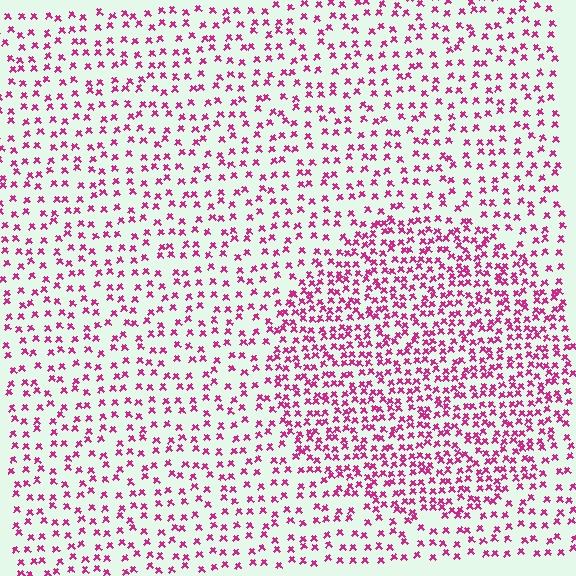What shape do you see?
I see a circle.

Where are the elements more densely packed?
The elements are more densely packed inside the circle boundary.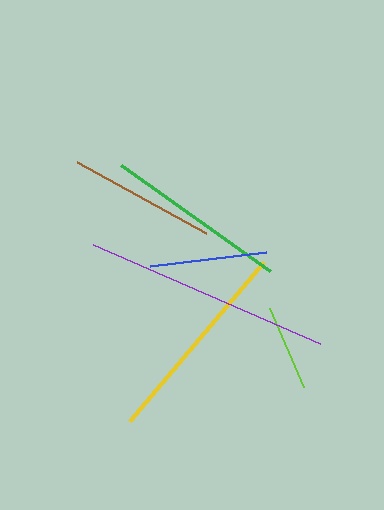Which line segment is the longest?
The purple line is the longest at approximately 248 pixels.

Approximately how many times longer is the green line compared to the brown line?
The green line is approximately 1.2 times the length of the brown line.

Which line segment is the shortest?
The lime line is the shortest at approximately 86 pixels.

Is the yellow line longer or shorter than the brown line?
The yellow line is longer than the brown line.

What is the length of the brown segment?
The brown segment is approximately 148 pixels long.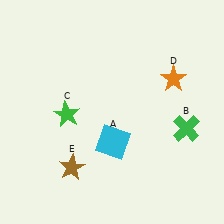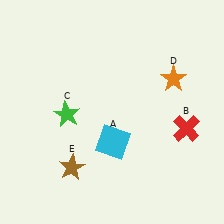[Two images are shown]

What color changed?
The cross (B) changed from green in Image 1 to red in Image 2.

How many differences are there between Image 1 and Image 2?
There is 1 difference between the two images.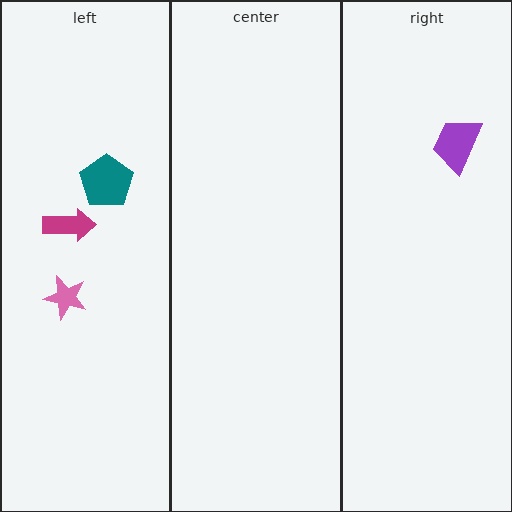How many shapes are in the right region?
1.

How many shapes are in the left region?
3.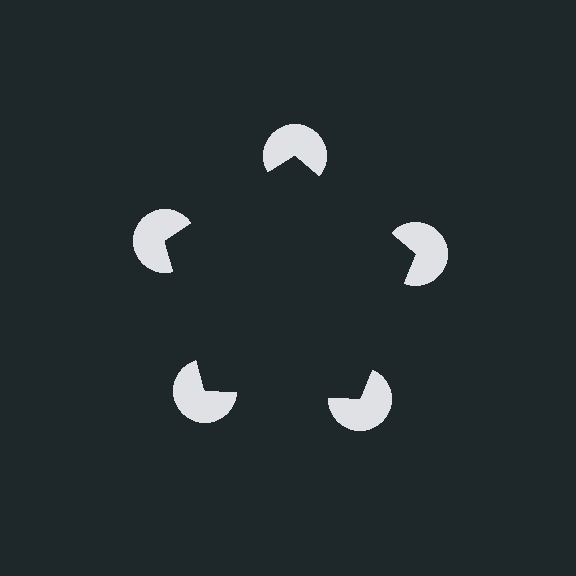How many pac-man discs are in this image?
There are 5 — one at each vertex of the illusory pentagon.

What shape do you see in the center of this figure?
An illusory pentagon — its edges are inferred from the aligned wedge cuts in the pac-man discs, not physically drawn.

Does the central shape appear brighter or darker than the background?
It typically appears slightly darker than the background, even though no actual brightness change is drawn.